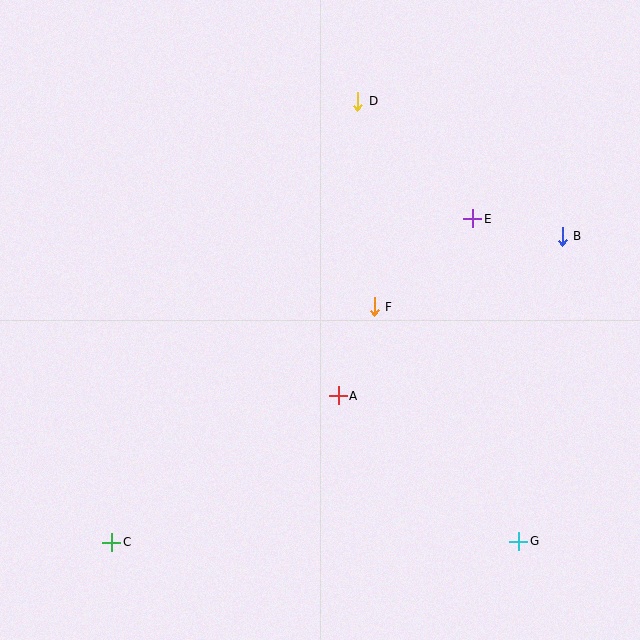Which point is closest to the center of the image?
Point F at (374, 307) is closest to the center.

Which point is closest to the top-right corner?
Point B is closest to the top-right corner.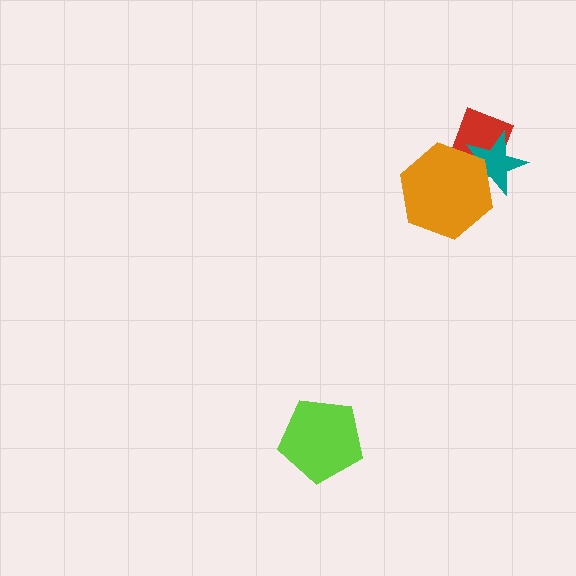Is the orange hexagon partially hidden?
No, no other shape covers it.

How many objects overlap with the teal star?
2 objects overlap with the teal star.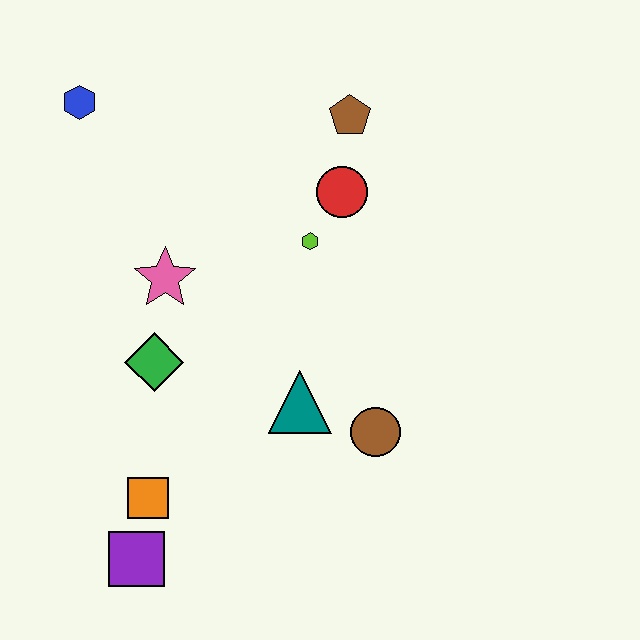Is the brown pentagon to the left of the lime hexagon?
No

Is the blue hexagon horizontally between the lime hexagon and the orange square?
No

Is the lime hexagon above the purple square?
Yes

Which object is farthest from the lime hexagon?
The purple square is farthest from the lime hexagon.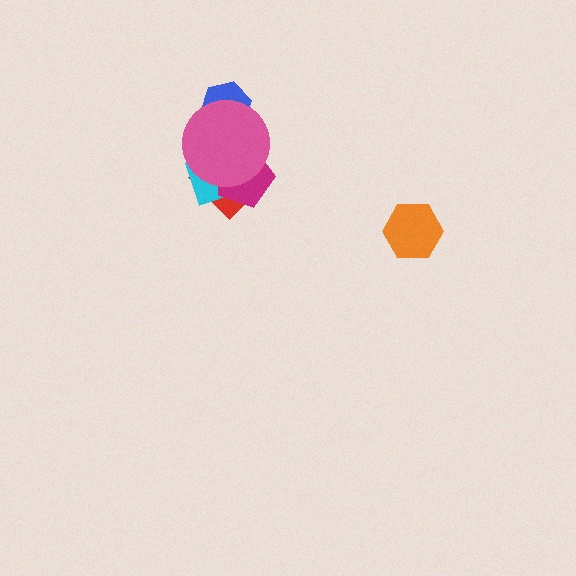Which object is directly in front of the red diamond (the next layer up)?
The cyan diamond is directly in front of the red diamond.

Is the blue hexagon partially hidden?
Yes, it is partially covered by another shape.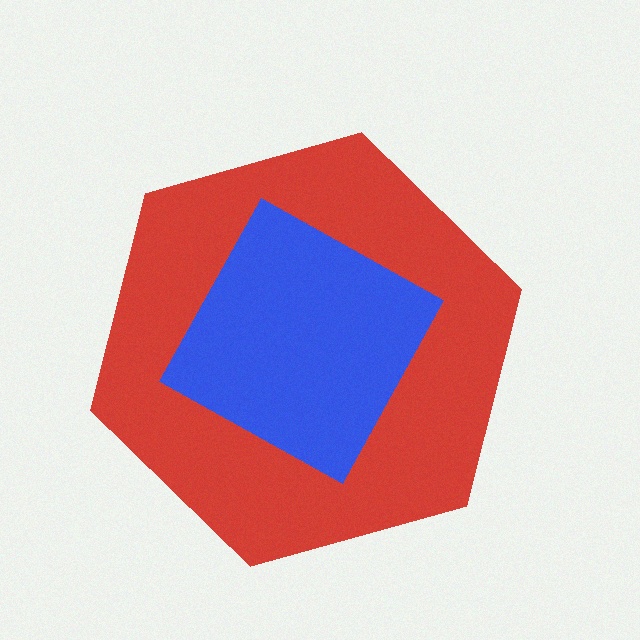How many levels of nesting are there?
2.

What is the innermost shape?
The blue diamond.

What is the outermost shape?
The red hexagon.